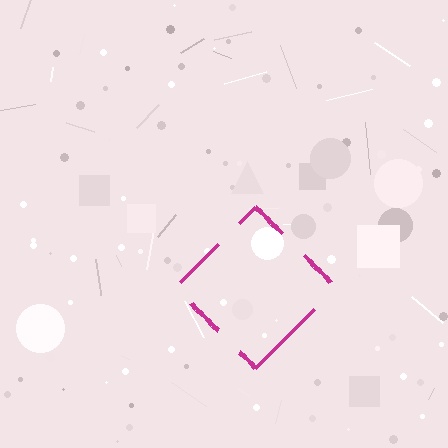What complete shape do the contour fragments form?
The contour fragments form a diamond.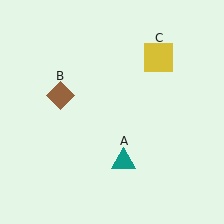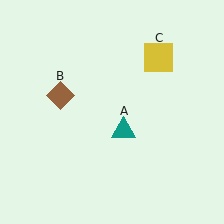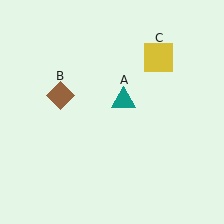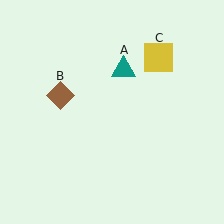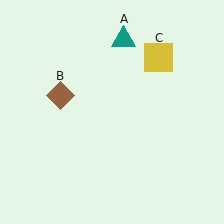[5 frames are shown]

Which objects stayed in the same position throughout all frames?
Brown diamond (object B) and yellow square (object C) remained stationary.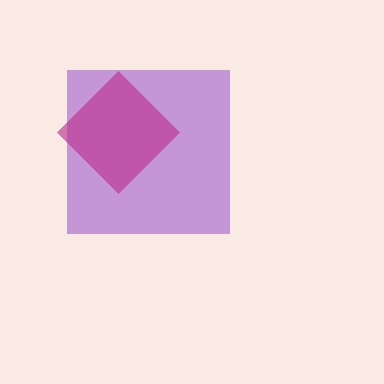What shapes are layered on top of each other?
The layered shapes are: a purple square, a magenta diamond.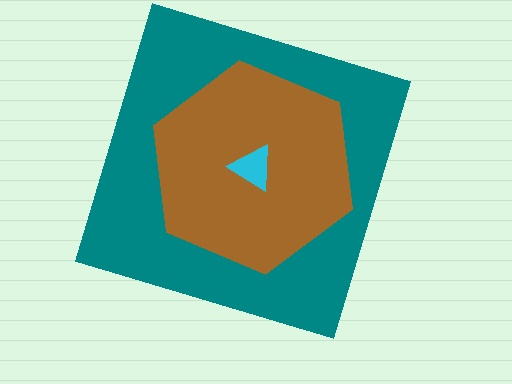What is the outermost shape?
The teal square.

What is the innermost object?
The cyan triangle.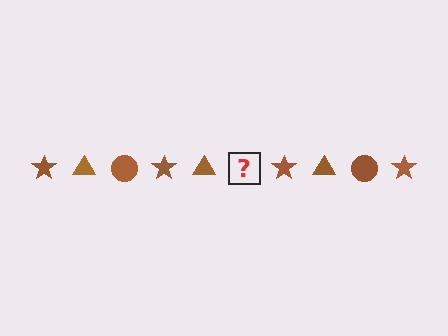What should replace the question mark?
The question mark should be replaced with a brown circle.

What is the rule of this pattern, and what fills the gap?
The rule is that the pattern cycles through star, triangle, circle shapes in brown. The gap should be filled with a brown circle.